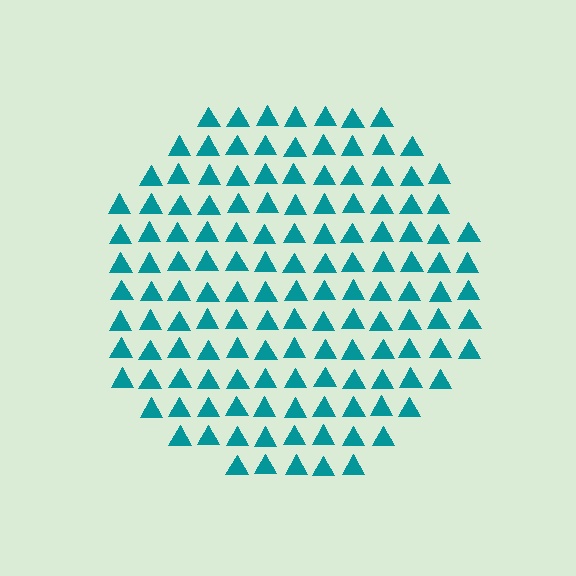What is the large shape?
The large shape is a circle.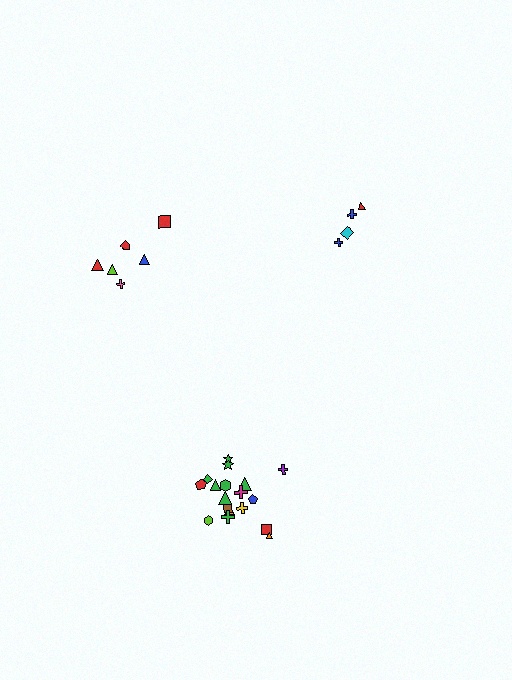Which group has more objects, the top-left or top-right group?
The top-left group.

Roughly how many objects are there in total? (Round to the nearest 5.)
Roughly 30 objects in total.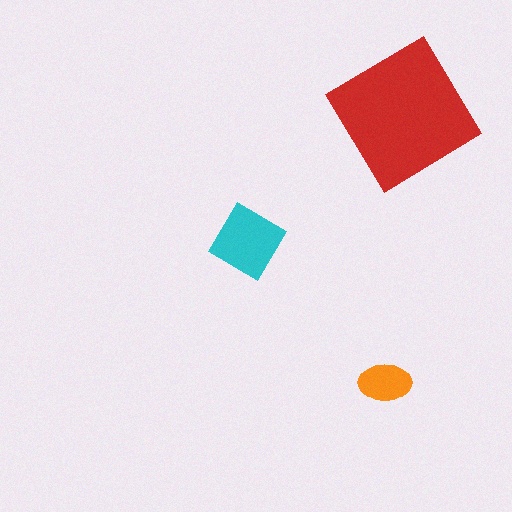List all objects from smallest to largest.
The orange ellipse, the cyan diamond, the red diamond.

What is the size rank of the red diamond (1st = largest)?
1st.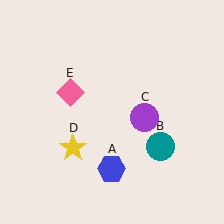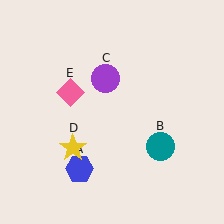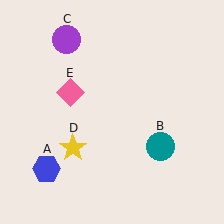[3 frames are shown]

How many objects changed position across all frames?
2 objects changed position: blue hexagon (object A), purple circle (object C).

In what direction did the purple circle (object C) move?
The purple circle (object C) moved up and to the left.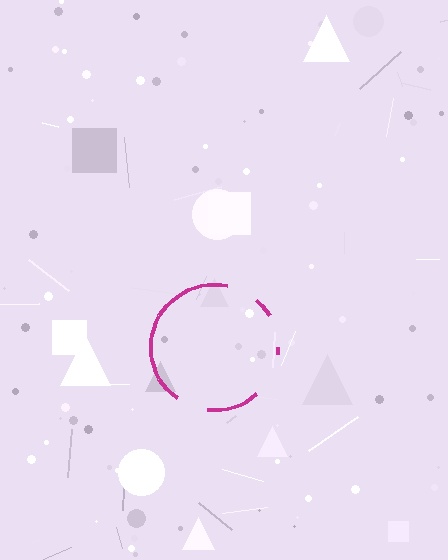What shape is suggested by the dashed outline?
The dashed outline suggests a circle.